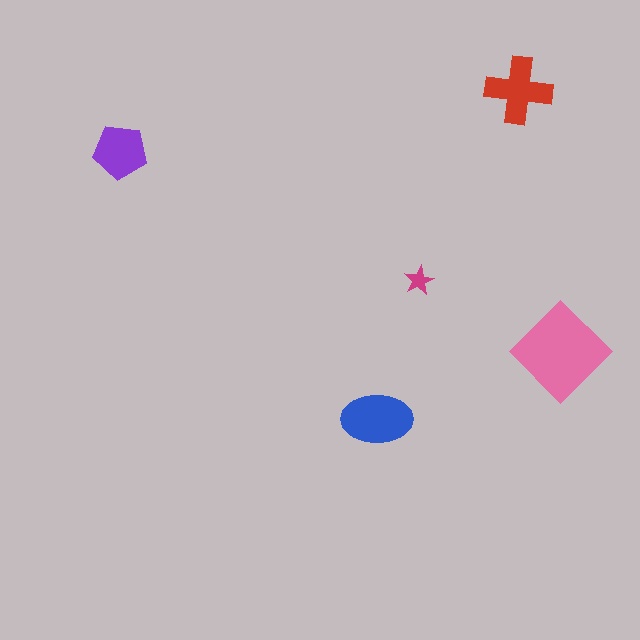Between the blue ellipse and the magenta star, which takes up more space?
The blue ellipse.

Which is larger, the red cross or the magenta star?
The red cross.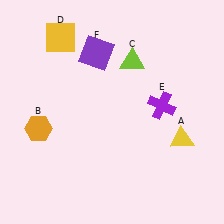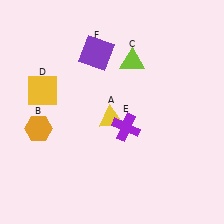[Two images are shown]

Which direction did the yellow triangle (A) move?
The yellow triangle (A) moved left.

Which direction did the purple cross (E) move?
The purple cross (E) moved left.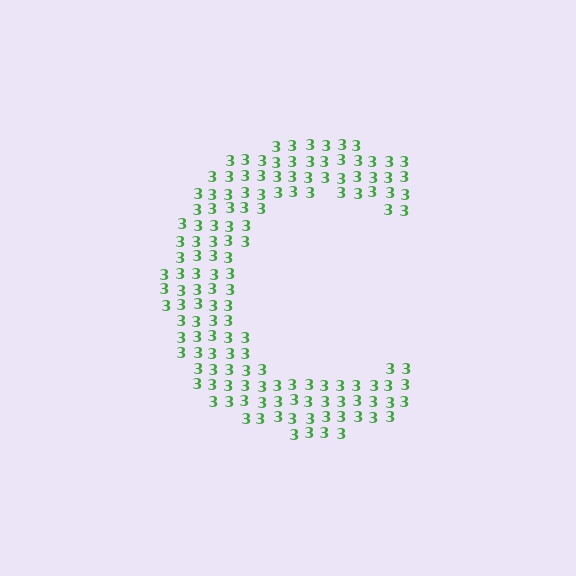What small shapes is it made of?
It is made of small digit 3's.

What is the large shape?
The large shape is the letter C.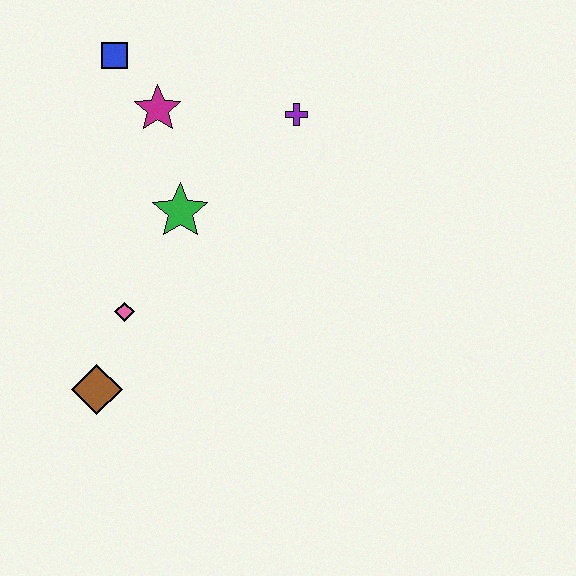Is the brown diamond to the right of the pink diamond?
No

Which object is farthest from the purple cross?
The brown diamond is farthest from the purple cross.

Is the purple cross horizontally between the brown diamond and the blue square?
No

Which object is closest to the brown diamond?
The pink diamond is closest to the brown diamond.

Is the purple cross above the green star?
Yes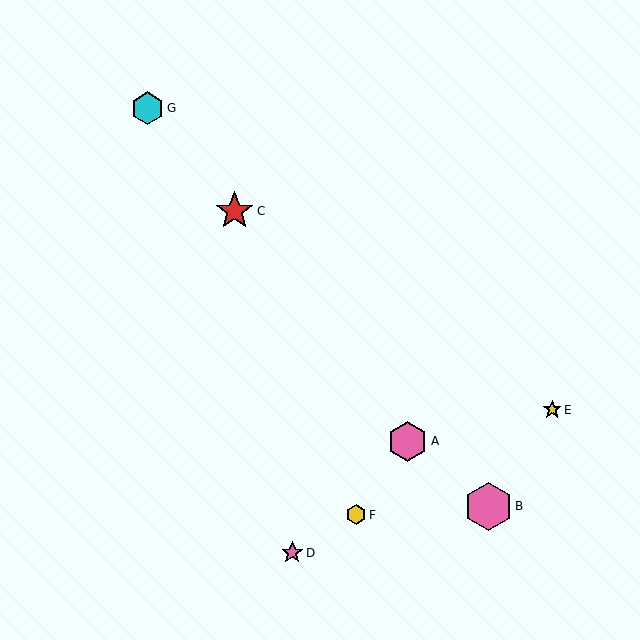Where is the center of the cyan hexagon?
The center of the cyan hexagon is at (147, 108).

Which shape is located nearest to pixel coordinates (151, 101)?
The cyan hexagon (labeled G) at (147, 108) is nearest to that location.